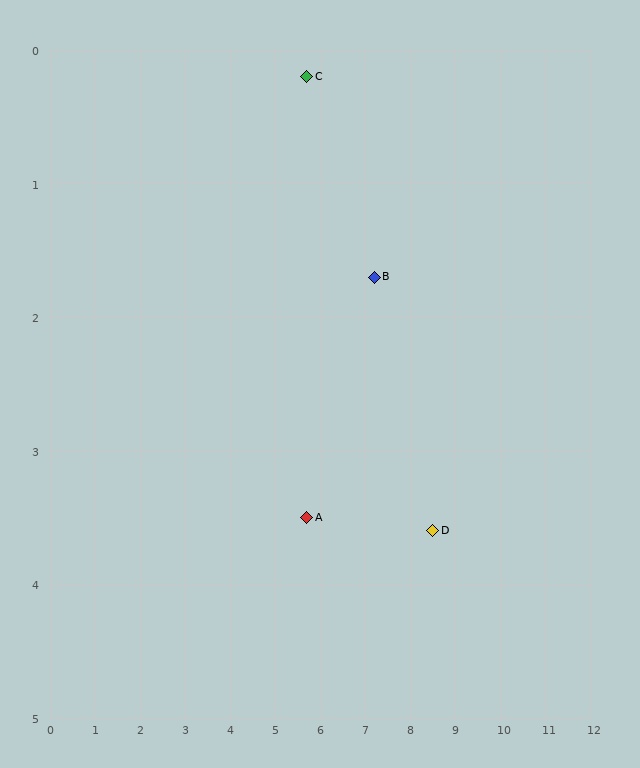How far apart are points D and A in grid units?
Points D and A are about 2.8 grid units apart.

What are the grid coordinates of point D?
Point D is at approximately (8.5, 3.6).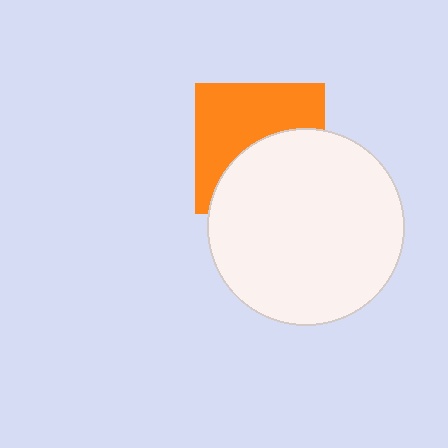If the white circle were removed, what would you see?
You would see the complete orange square.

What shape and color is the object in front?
The object in front is a white circle.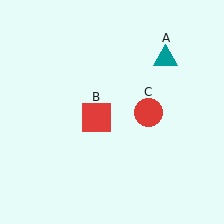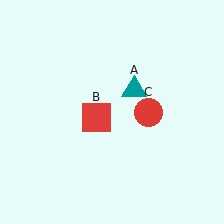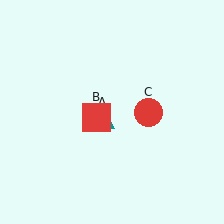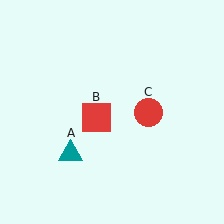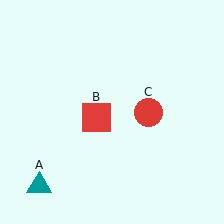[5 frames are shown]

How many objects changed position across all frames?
1 object changed position: teal triangle (object A).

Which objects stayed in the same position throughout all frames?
Red square (object B) and red circle (object C) remained stationary.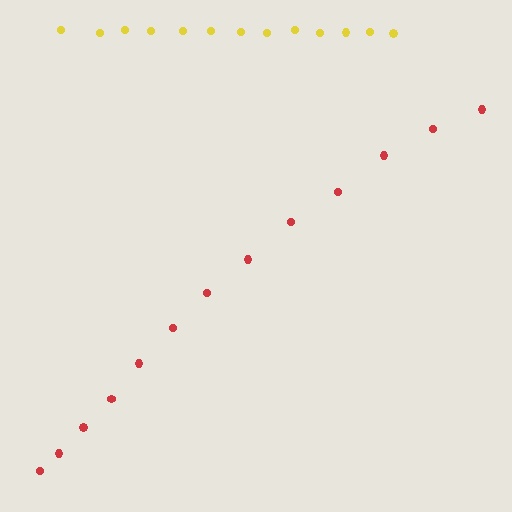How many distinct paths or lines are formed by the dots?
There are 2 distinct paths.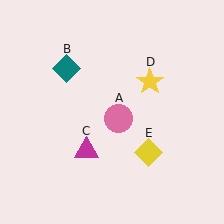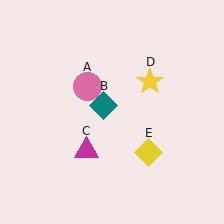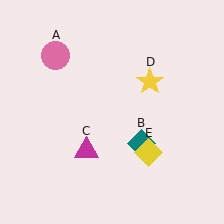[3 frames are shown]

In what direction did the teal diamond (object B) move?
The teal diamond (object B) moved down and to the right.